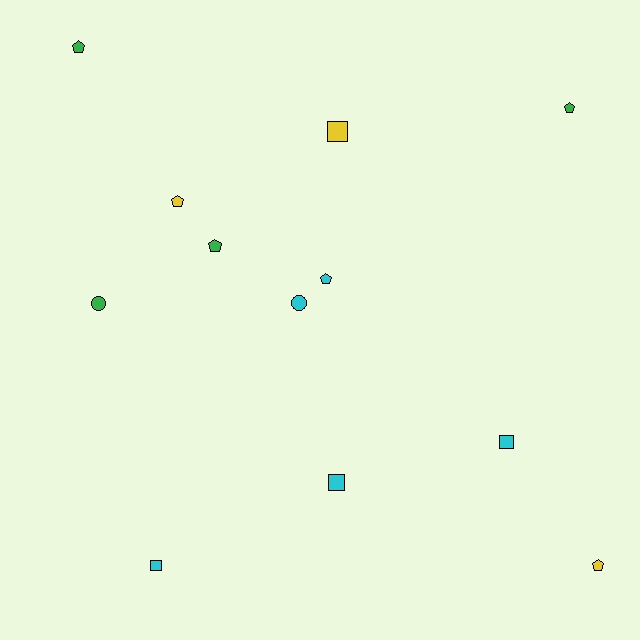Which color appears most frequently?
Cyan, with 5 objects.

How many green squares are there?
There are no green squares.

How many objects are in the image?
There are 12 objects.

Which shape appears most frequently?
Pentagon, with 6 objects.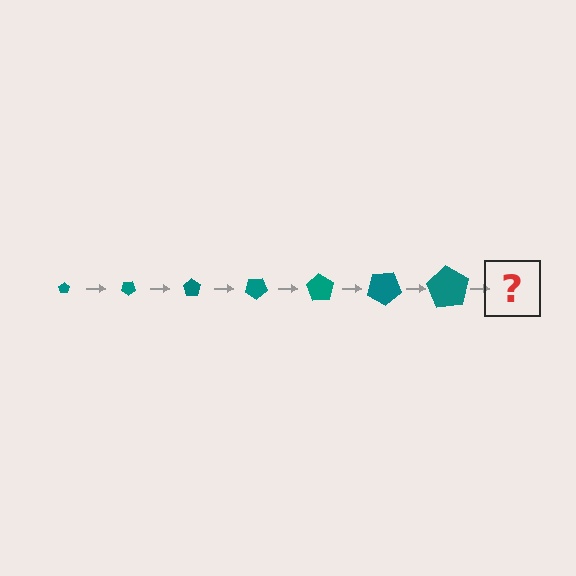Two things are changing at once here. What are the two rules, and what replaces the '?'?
The two rules are that the pentagon grows larger each step and it rotates 35 degrees each step. The '?' should be a pentagon, larger than the previous one and rotated 245 degrees from the start.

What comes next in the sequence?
The next element should be a pentagon, larger than the previous one and rotated 245 degrees from the start.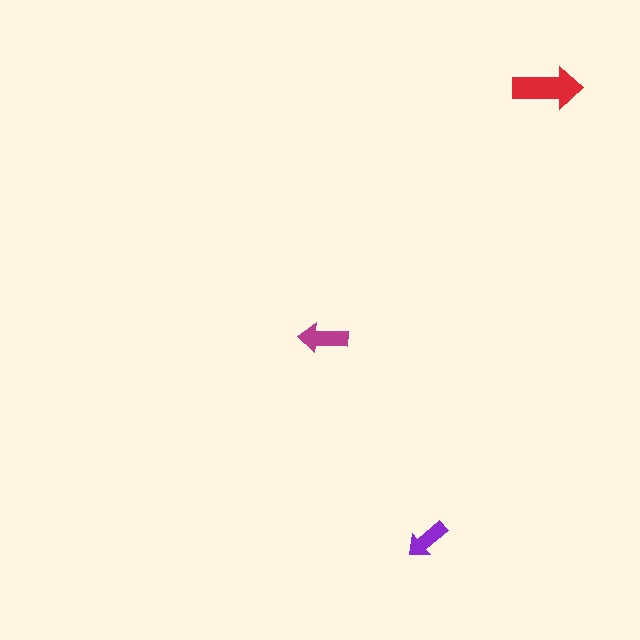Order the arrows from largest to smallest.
the red one, the magenta one, the purple one.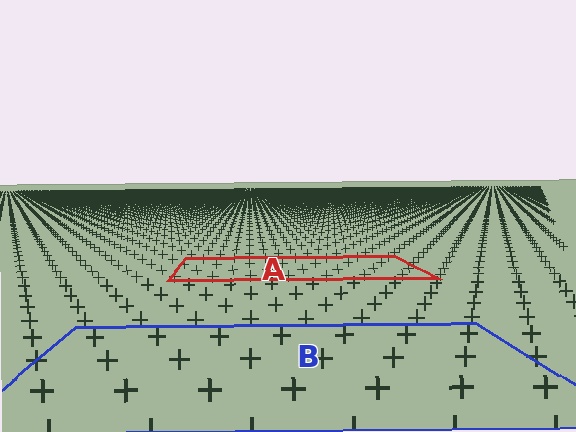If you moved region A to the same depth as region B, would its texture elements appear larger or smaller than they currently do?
They would appear larger. At a closer depth, the same texture elements are projected at a bigger on-screen size.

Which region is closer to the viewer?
Region B is closer. The texture elements there are larger and more spread out.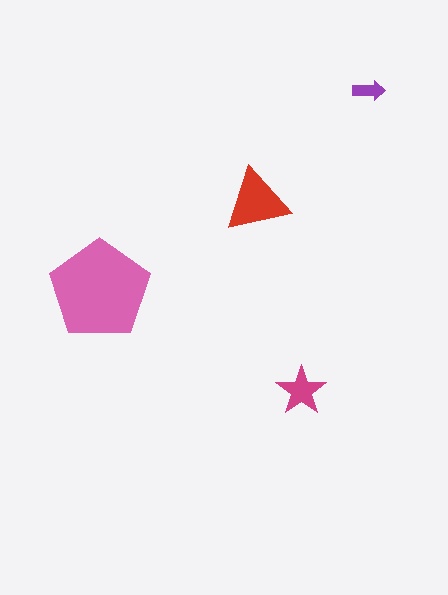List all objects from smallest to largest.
The purple arrow, the magenta star, the red triangle, the pink pentagon.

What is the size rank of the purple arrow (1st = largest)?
4th.